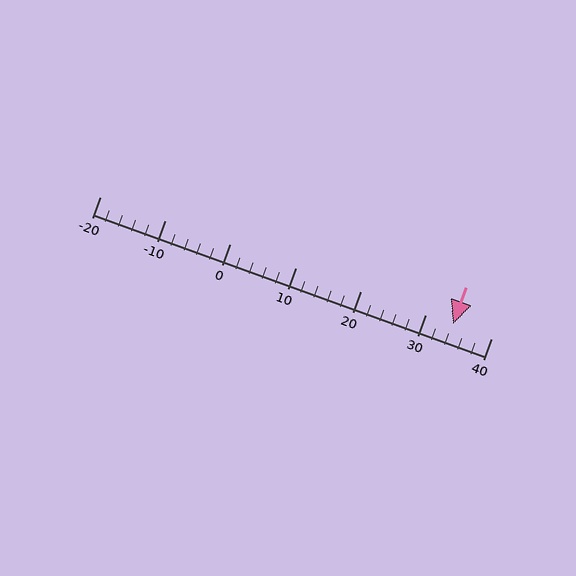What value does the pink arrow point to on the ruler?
The pink arrow points to approximately 34.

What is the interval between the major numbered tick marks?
The major tick marks are spaced 10 units apart.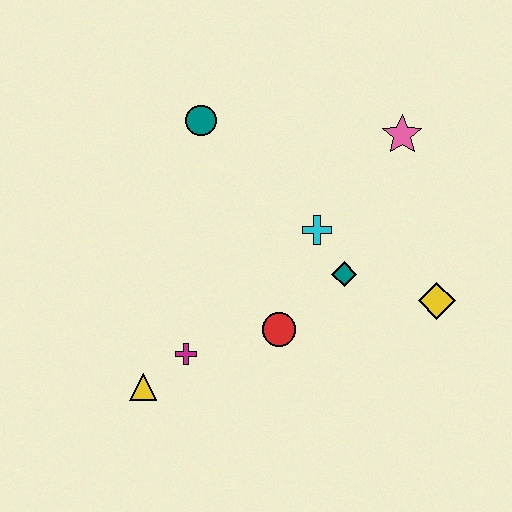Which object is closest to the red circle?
The teal diamond is closest to the red circle.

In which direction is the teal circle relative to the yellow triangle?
The teal circle is above the yellow triangle.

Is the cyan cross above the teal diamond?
Yes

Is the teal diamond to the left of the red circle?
No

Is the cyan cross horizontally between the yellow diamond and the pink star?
No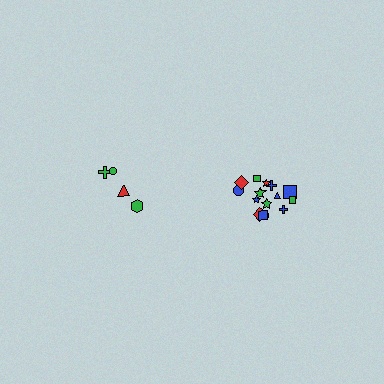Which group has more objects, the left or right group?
The right group.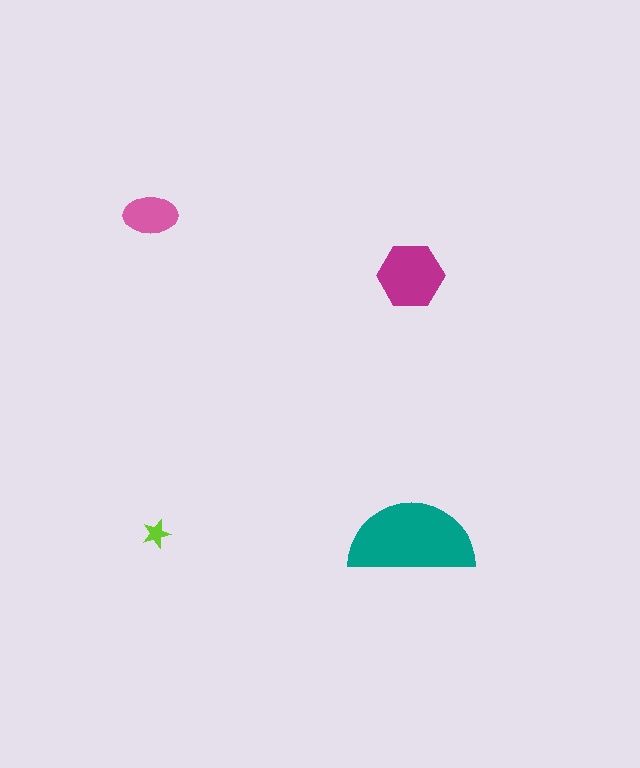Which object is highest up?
The pink ellipse is topmost.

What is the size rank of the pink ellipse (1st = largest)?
3rd.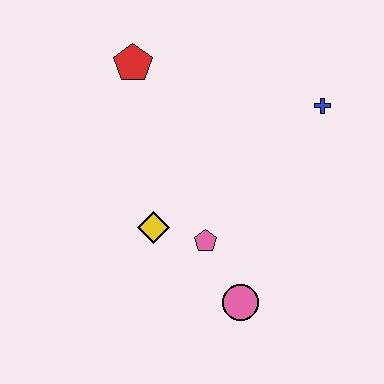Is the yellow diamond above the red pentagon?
No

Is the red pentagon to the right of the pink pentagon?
No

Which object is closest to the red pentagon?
The yellow diamond is closest to the red pentagon.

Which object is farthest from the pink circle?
The red pentagon is farthest from the pink circle.